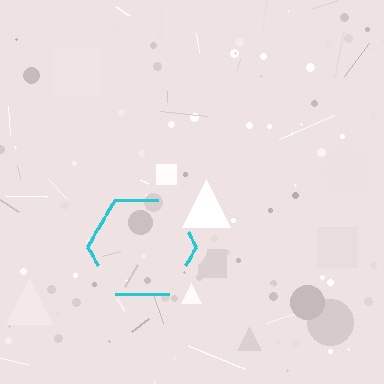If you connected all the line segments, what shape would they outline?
They would outline a hexagon.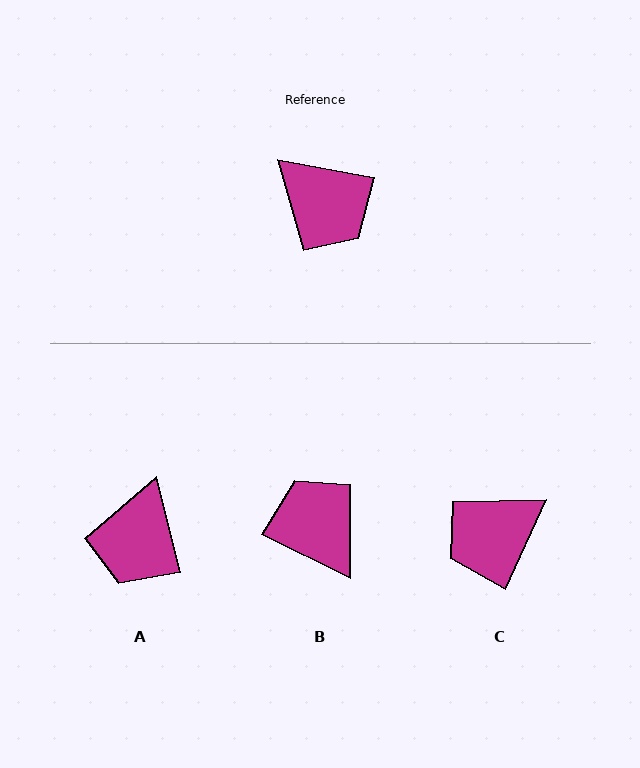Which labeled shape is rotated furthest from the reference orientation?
B, about 164 degrees away.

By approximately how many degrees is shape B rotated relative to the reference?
Approximately 164 degrees counter-clockwise.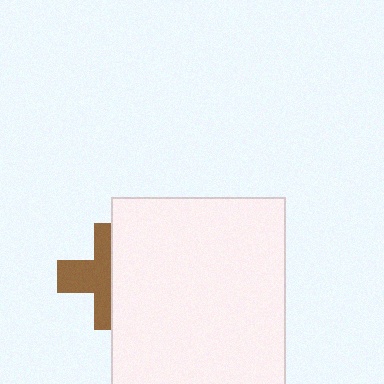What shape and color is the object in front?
The object in front is a white rectangle.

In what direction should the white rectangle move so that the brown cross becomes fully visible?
The white rectangle should move right. That is the shortest direction to clear the overlap and leave the brown cross fully visible.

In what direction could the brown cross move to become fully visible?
The brown cross could move left. That would shift it out from behind the white rectangle entirely.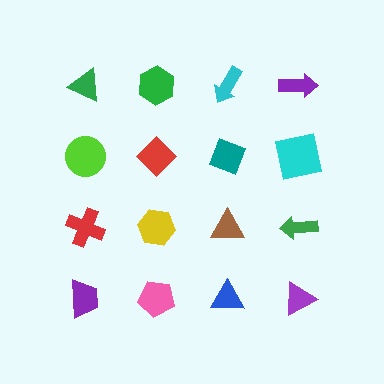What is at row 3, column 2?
A yellow hexagon.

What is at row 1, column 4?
A purple arrow.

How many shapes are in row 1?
4 shapes.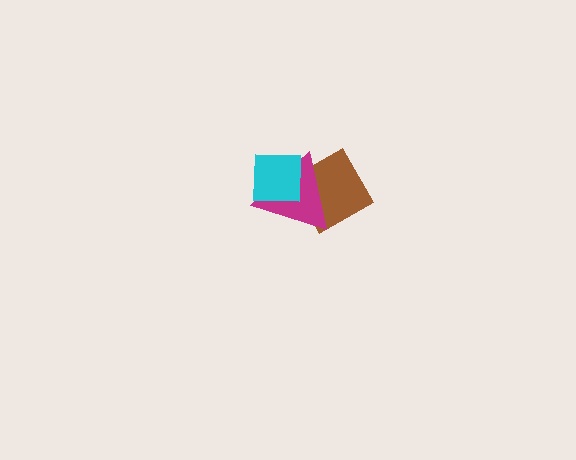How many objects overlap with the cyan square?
2 objects overlap with the cyan square.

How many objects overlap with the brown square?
2 objects overlap with the brown square.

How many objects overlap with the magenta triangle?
2 objects overlap with the magenta triangle.